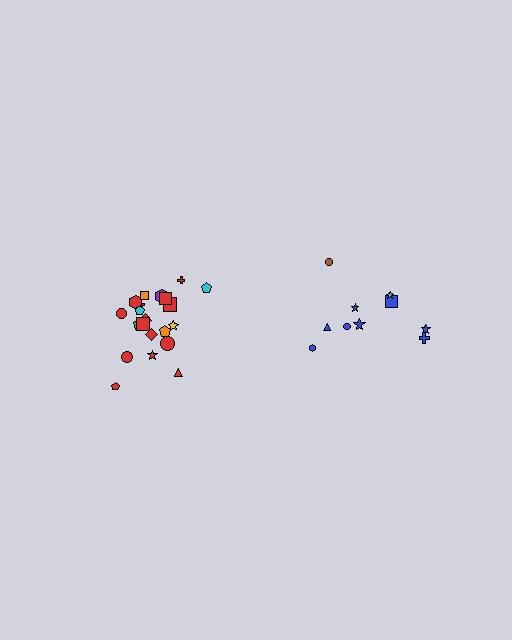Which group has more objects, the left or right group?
The left group.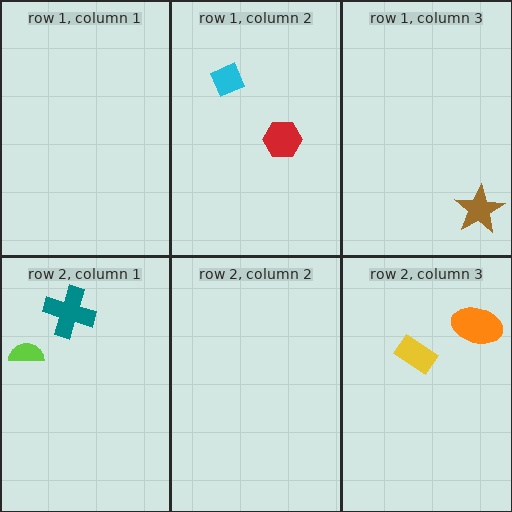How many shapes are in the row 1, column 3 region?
1.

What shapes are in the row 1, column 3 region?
The brown star.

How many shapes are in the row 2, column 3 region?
2.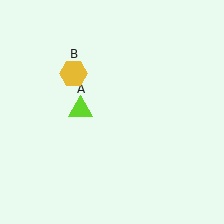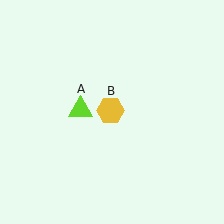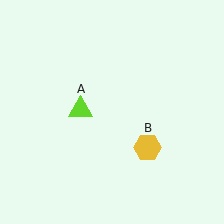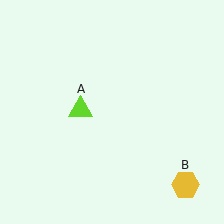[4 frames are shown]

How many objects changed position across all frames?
1 object changed position: yellow hexagon (object B).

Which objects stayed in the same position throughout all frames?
Lime triangle (object A) remained stationary.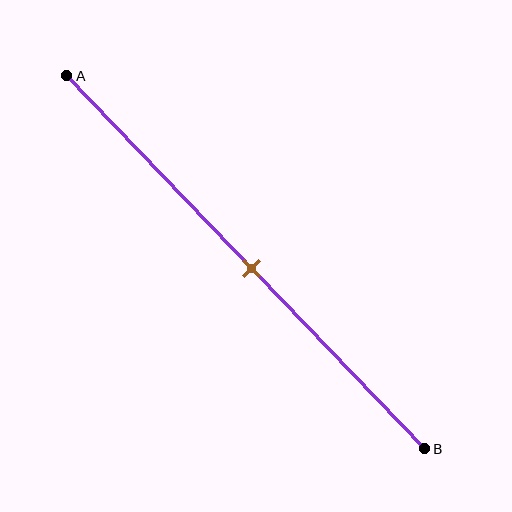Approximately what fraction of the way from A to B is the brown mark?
The brown mark is approximately 50% of the way from A to B.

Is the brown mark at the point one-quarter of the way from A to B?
No, the mark is at about 50% from A, not at the 25% one-quarter point.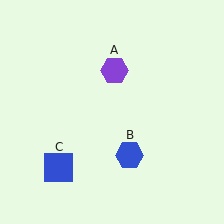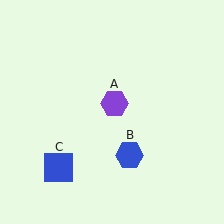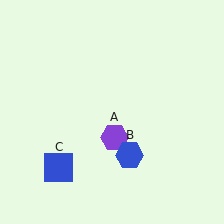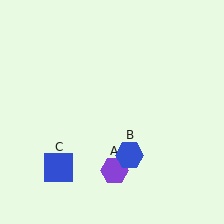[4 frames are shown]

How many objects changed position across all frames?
1 object changed position: purple hexagon (object A).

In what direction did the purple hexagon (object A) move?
The purple hexagon (object A) moved down.